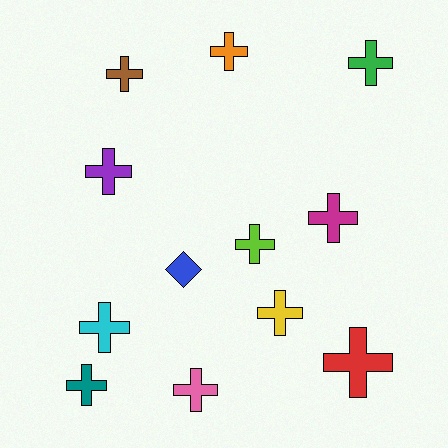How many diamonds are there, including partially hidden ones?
There is 1 diamond.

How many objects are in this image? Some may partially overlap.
There are 12 objects.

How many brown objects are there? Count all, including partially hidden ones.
There is 1 brown object.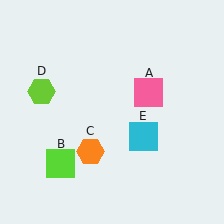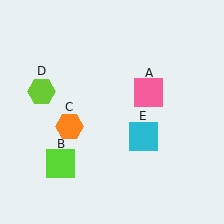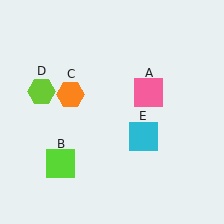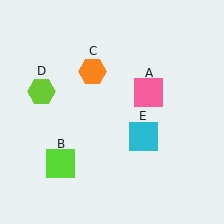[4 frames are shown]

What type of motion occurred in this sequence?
The orange hexagon (object C) rotated clockwise around the center of the scene.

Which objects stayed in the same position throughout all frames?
Pink square (object A) and lime square (object B) and lime hexagon (object D) and cyan square (object E) remained stationary.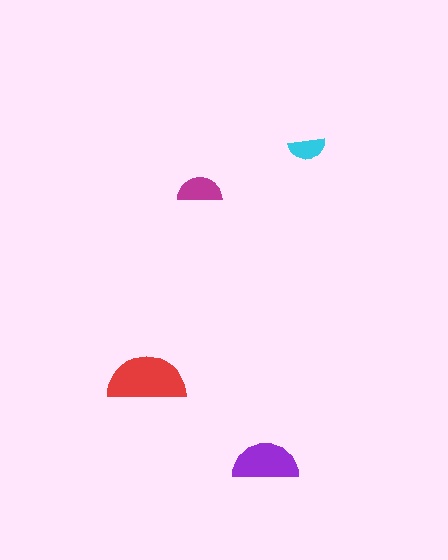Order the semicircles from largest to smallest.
the red one, the purple one, the magenta one, the cyan one.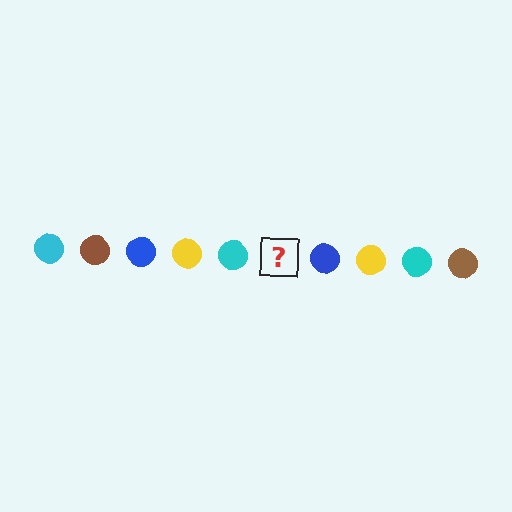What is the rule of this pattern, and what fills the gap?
The rule is that the pattern cycles through cyan, brown, blue, yellow circles. The gap should be filled with a brown circle.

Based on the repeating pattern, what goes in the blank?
The blank should be a brown circle.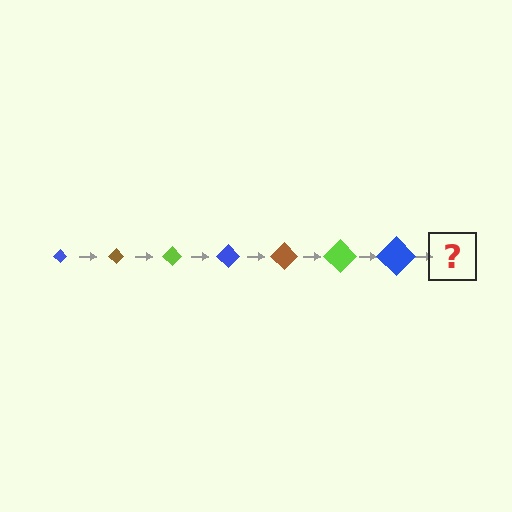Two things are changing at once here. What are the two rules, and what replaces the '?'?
The two rules are that the diamond grows larger each step and the color cycles through blue, brown, and lime. The '?' should be a brown diamond, larger than the previous one.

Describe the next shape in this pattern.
It should be a brown diamond, larger than the previous one.